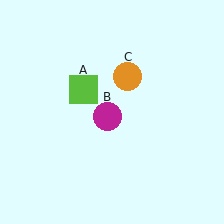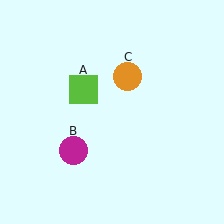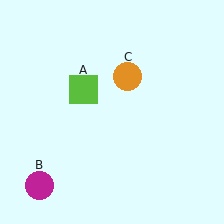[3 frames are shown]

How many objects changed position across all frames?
1 object changed position: magenta circle (object B).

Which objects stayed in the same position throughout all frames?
Lime square (object A) and orange circle (object C) remained stationary.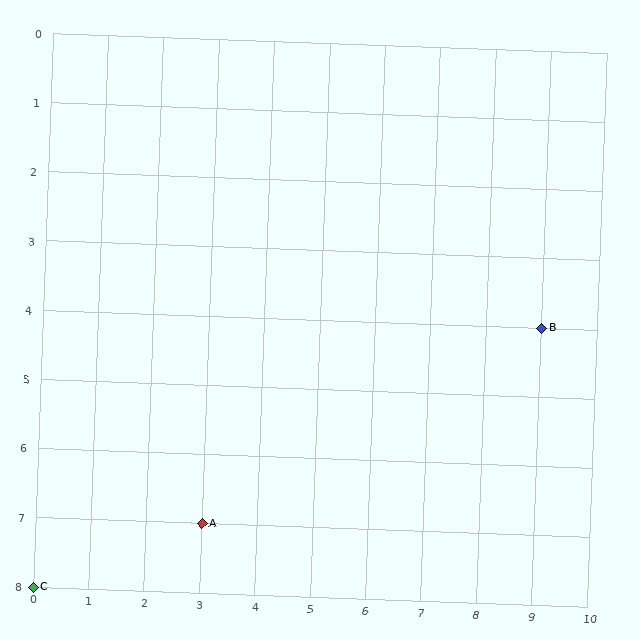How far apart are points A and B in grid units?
Points A and B are 6 columns and 3 rows apart (about 6.7 grid units diagonally).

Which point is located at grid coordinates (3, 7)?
Point A is at (3, 7).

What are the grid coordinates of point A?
Point A is at grid coordinates (3, 7).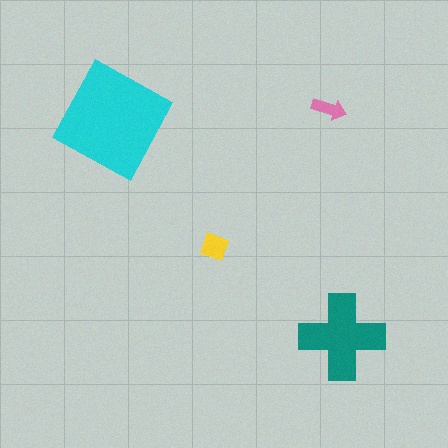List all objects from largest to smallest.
The cyan square, the teal cross, the yellow diamond, the pink arrow.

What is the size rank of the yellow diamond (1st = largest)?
3rd.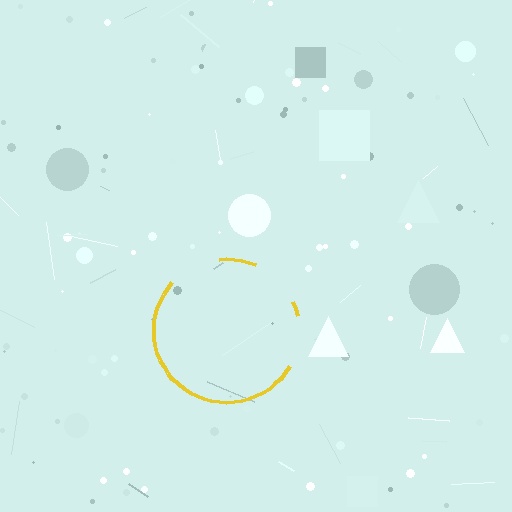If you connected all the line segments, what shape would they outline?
They would outline a circle.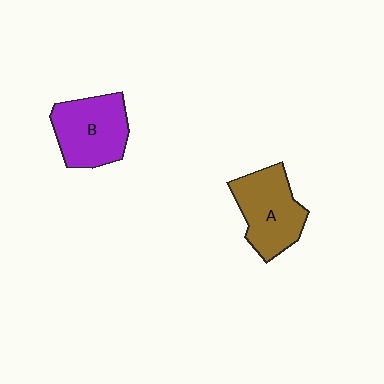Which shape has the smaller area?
Shape A (brown).